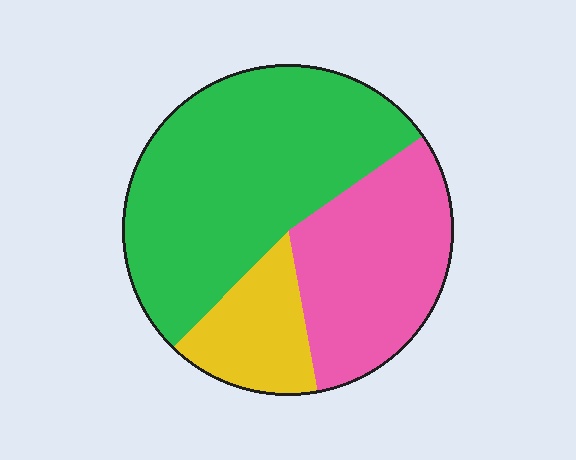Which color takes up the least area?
Yellow, at roughly 15%.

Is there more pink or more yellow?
Pink.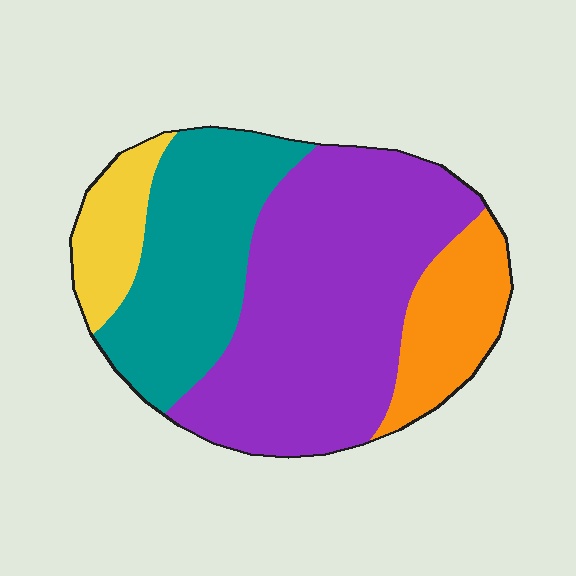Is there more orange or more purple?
Purple.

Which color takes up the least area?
Yellow, at roughly 10%.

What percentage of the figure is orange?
Orange covers about 15% of the figure.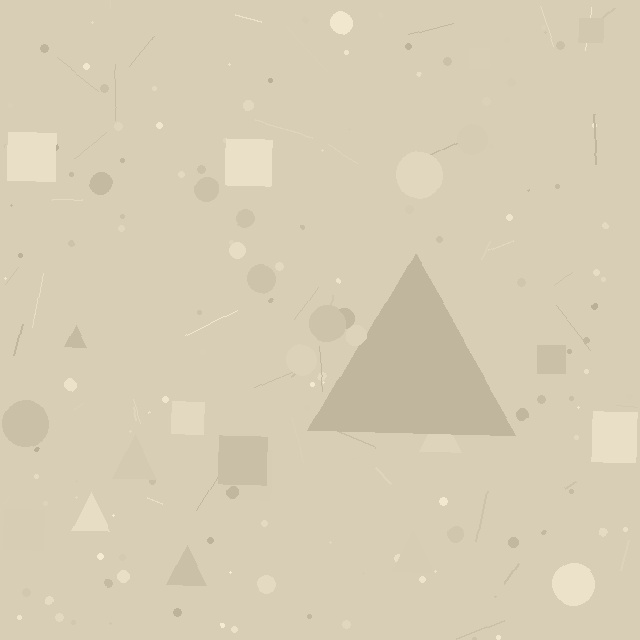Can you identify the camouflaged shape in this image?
The camouflaged shape is a triangle.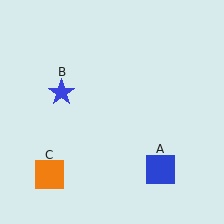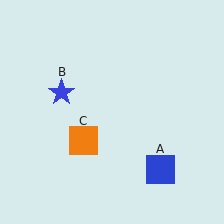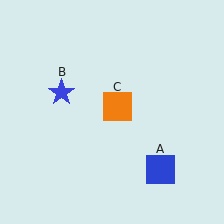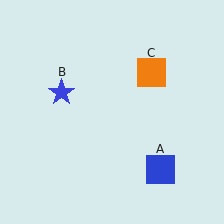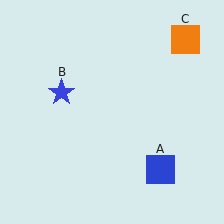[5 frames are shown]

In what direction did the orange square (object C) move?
The orange square (object C) moved up and to the right.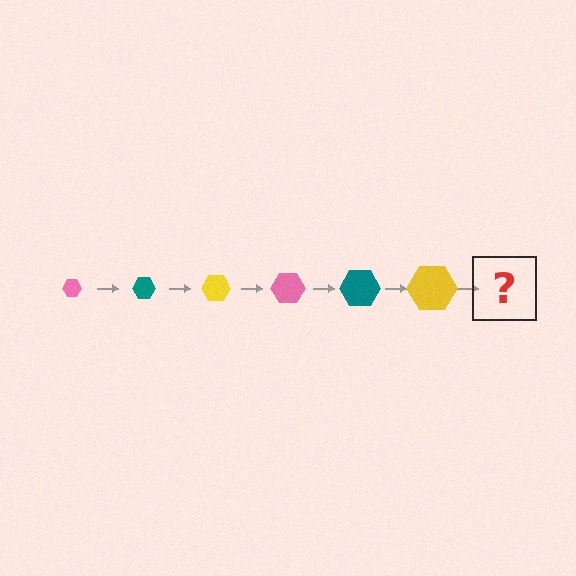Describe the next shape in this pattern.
It should be a pink hexagon, larger than the previous one.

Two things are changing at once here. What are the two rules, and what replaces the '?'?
The two rules are that the hexagon grows larger each step and the color cycles through pink, teal, and yellow. The '?' should be a pink hexagon, larger than the previous one.